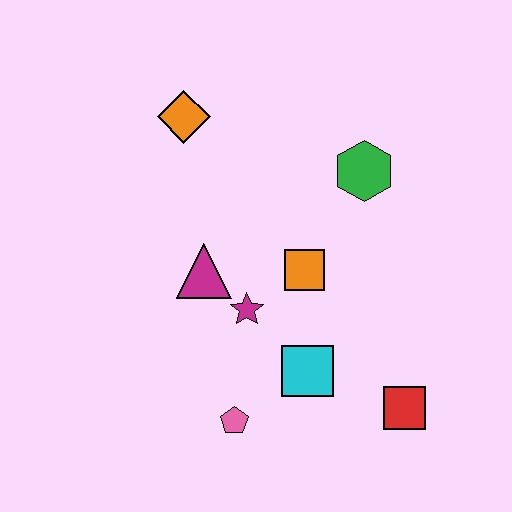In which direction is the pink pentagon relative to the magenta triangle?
The pink pentagon is below the magenta triangle.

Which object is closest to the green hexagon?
The orange square is closest to the green hexagon.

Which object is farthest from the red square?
The orange diamond is farthest from the red square.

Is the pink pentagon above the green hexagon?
No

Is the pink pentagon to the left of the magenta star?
Yes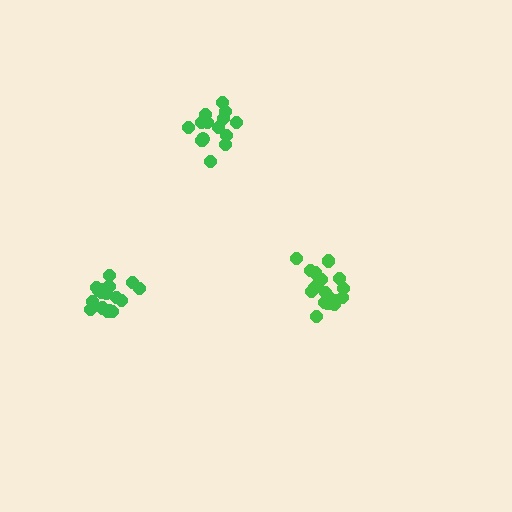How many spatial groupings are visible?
There are 3 spatial groupings.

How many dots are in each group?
Group 1: 18 dots, Group 2: 17 dots, Group 3: 14 dots (49 total).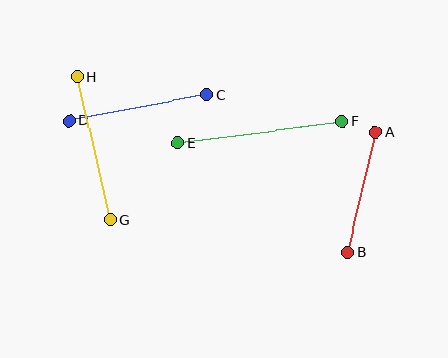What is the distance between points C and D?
The distance is approximately 140 pixels.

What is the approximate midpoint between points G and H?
The midpoint is at approximately (94, 149) pixels.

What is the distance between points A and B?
The distance is approximately 123 pixels.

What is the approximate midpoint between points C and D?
The midpoint is at approximately (138, 108) pixels.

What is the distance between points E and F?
The distance is approximately 167 pixels.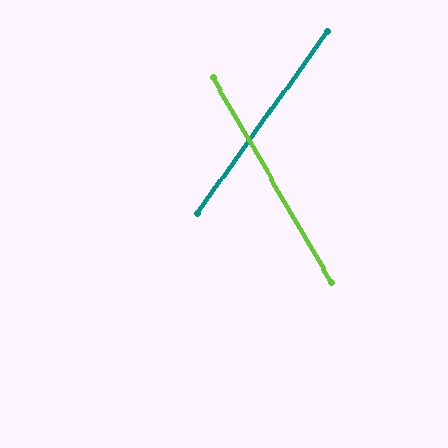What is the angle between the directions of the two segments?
Approximately 66 degrees.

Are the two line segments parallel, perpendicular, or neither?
Neither parallel nor perpendicular — they differ by about 66°.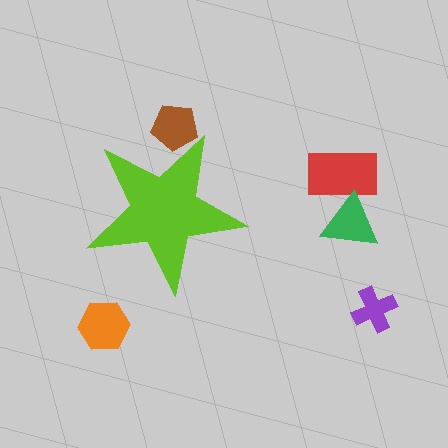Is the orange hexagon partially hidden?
No, the orange hexagon is fully visible.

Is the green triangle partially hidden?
No, the green triangle is fully visible.